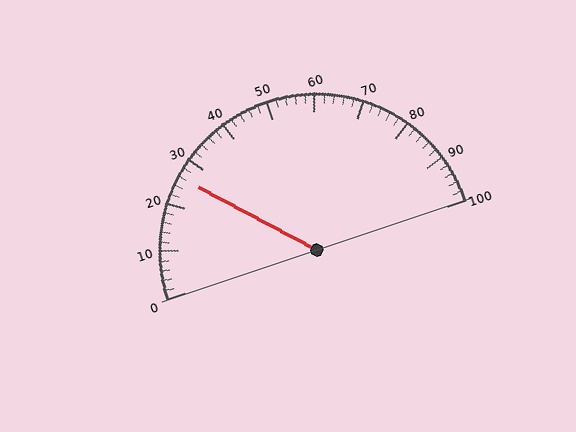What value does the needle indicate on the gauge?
The needle indicates approximately 26.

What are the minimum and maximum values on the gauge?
The gauge ranges from 0 to 100.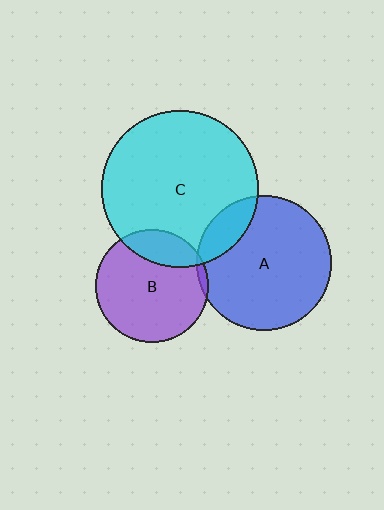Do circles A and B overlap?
Yes.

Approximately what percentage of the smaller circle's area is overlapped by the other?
Approximately 5%.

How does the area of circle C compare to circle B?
Approximately 1.9 times.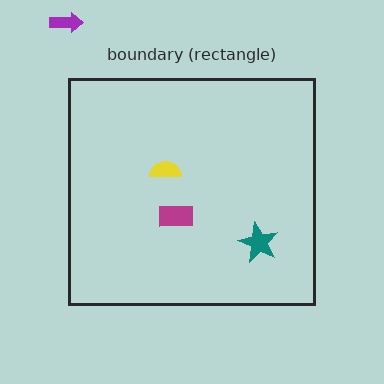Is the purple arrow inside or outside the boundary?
Outside.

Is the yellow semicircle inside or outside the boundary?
Inside.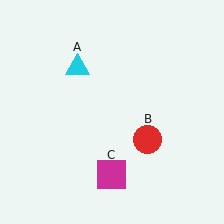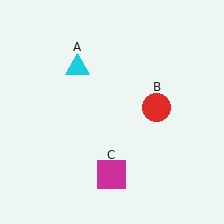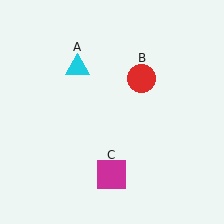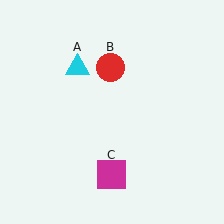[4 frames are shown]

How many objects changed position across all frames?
1 object changed position: red circle (object B).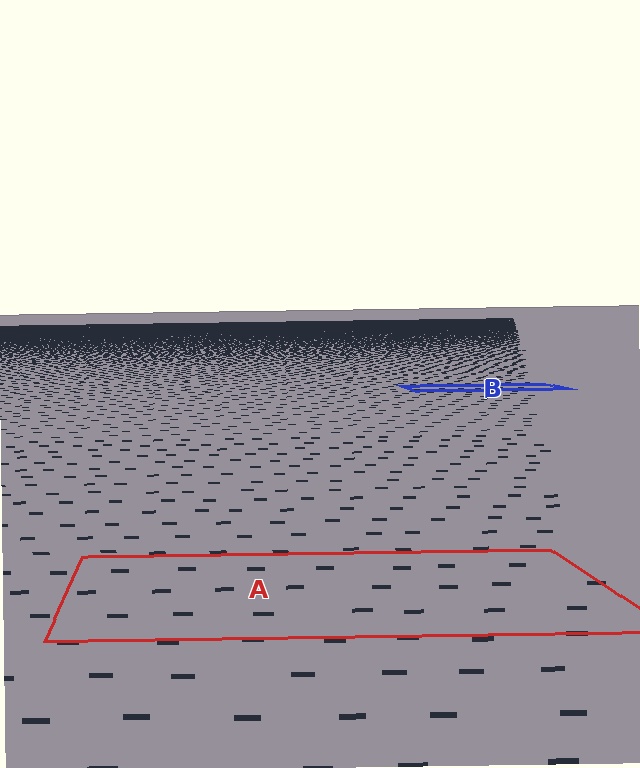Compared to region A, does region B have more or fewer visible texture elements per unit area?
Region B has more texture elements per unit area — they are packed more densely because it is farther away.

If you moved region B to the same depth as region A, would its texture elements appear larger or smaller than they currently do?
They would appear larger. At a closer depth, the same texture elements are projected at a bigger on-screen size.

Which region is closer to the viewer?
Region A is closer. The texture elements there are larger and more spread out.